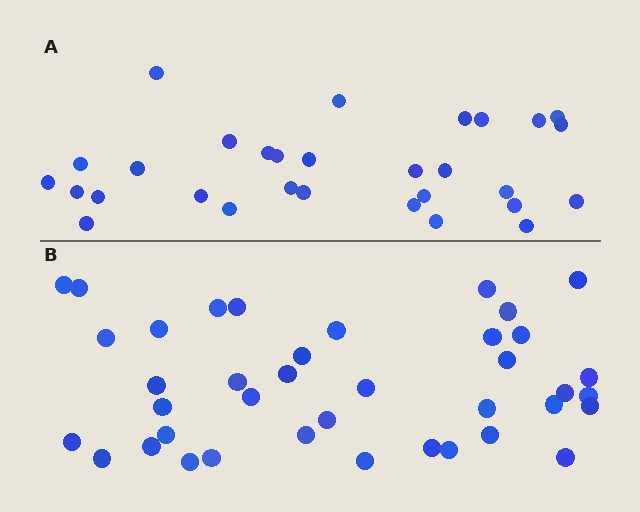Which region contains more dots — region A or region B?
Region B (the bottom region) has more dots.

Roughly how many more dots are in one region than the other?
Region B has roughly 8 or so more dots than region A.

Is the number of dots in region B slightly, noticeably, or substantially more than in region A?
Region B has noticeably more, but not dramatically so. The ratio is roughly 1.3 to 1.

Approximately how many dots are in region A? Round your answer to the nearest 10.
About 30 dots.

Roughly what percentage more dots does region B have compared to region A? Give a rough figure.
About 30% more.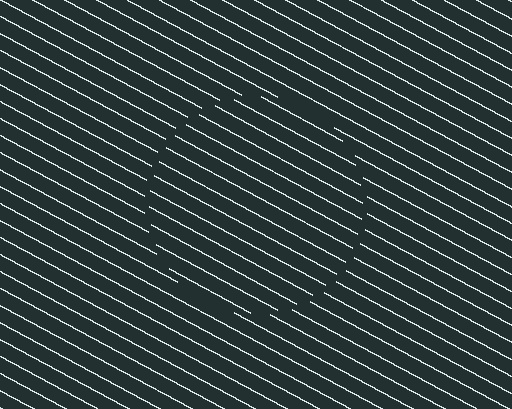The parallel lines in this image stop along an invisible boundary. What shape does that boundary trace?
An illusory circle. The interior of the shape contains the same grating, shifted by half a period — the contour is defined by the phase discontinuity where line-ends from the inner and outer gratings abut.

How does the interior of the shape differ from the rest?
The interior of the shape contains the same grating, shifted by half a period — the contour is defined by the phase discontinuity where line-ends from the inner and outer gratings abut.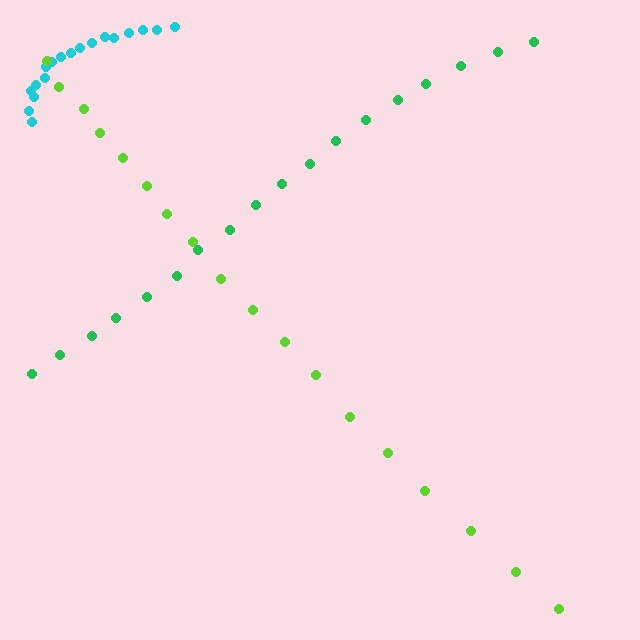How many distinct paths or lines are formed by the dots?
There are 3 distinct paths.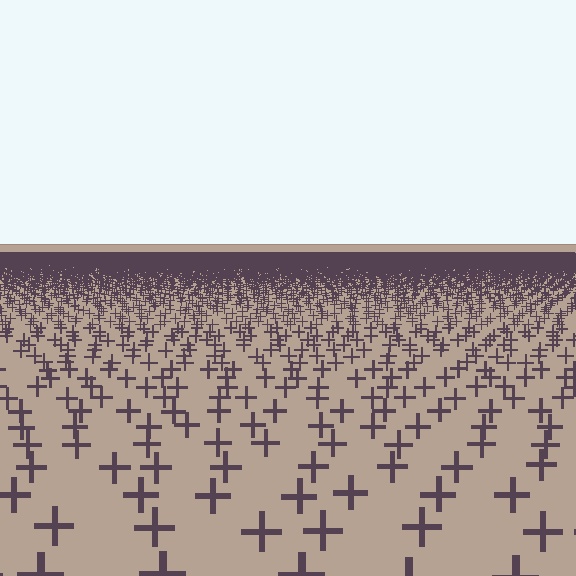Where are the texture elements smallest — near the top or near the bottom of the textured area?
Near the top.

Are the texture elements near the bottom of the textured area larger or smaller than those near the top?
Larger. Near the bottom, elements are closer to the viewer and appear at a bigger on-screen size.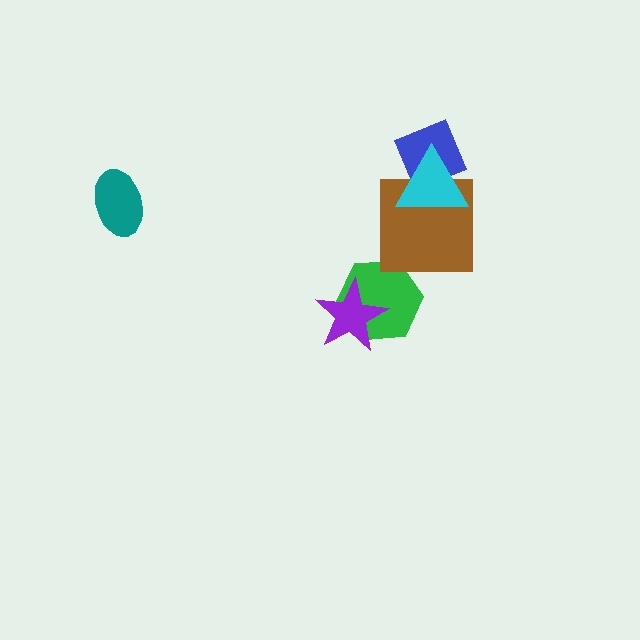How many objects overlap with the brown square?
2 objects overlap with the brown square.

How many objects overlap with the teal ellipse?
0 objects overlap with the teal ellipse.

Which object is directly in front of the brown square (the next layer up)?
The blue diamond is directly in front of the brown square.